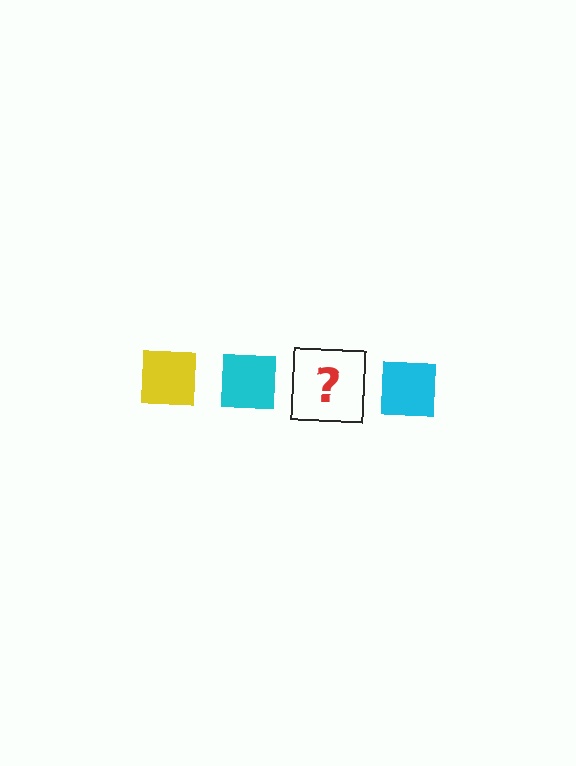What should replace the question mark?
The question mark should be replaced with a yellow square.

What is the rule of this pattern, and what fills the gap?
The rule is that the pattern cycles through yellow, cyan squares. The gap should be filled with a yellow square.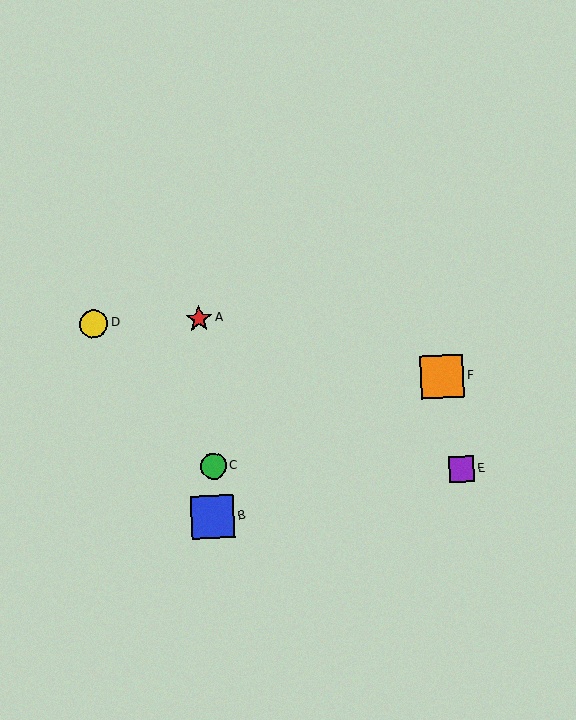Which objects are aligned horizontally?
Objects A, D are aligned horizontally.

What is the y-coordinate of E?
Object E is at y≈469.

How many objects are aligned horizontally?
2 objects (A, D) are aligned horizontally.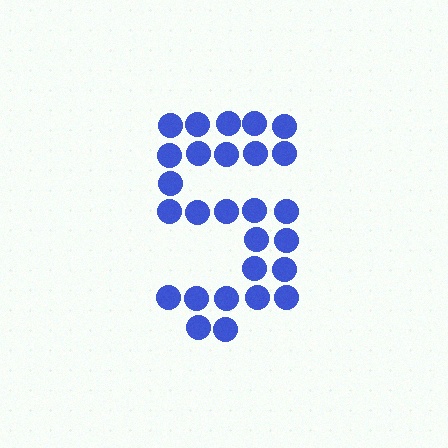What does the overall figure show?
The overall figure shows the digit 5.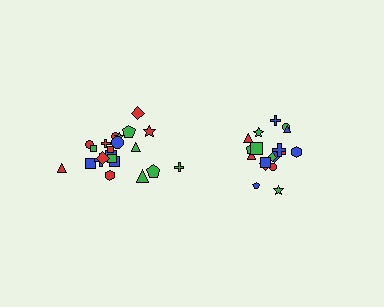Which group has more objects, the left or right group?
The left group.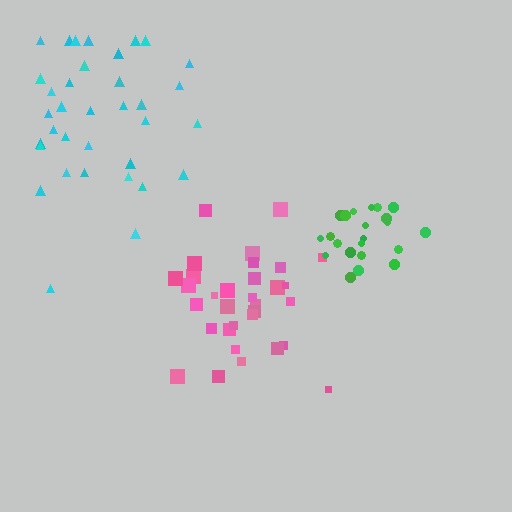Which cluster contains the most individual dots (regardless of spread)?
Cyan (35).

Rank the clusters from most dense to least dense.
green, pink, cyan.